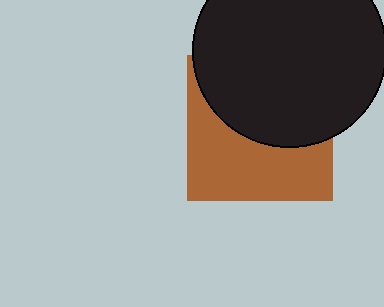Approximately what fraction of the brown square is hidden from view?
Roughly 51% of the brown square is hidden behind the black circle.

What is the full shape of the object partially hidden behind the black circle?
The partially hidden object is a brown square.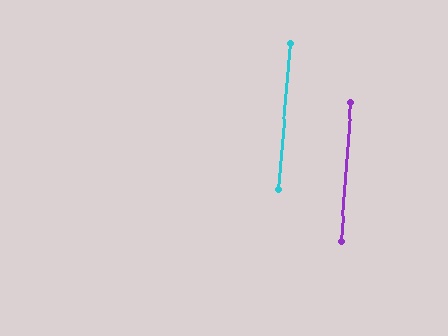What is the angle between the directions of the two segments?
Approximately 1 degree.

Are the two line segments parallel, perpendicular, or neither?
Parallel — their directions differ by only 0.8°.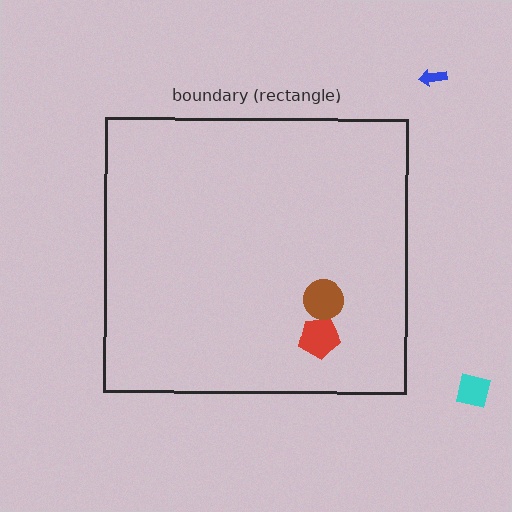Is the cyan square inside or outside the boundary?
Outside.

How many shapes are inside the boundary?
2 inside, 2 outside.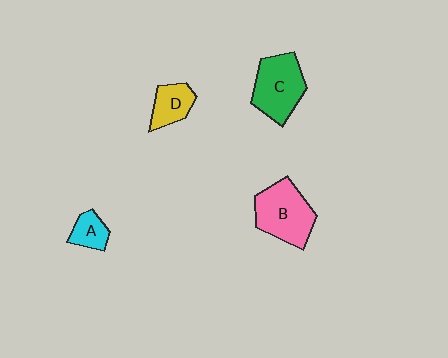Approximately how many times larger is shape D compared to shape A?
Approximately 1.4 times.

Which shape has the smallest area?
Shape A (cyan).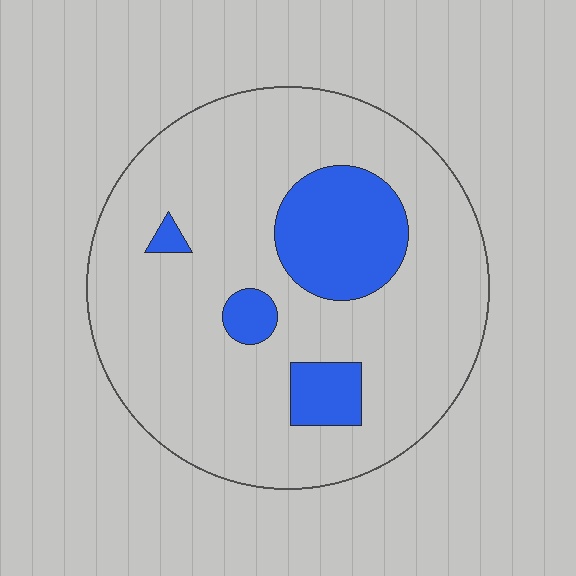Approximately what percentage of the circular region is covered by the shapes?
Approximately 20%.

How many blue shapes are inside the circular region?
4.